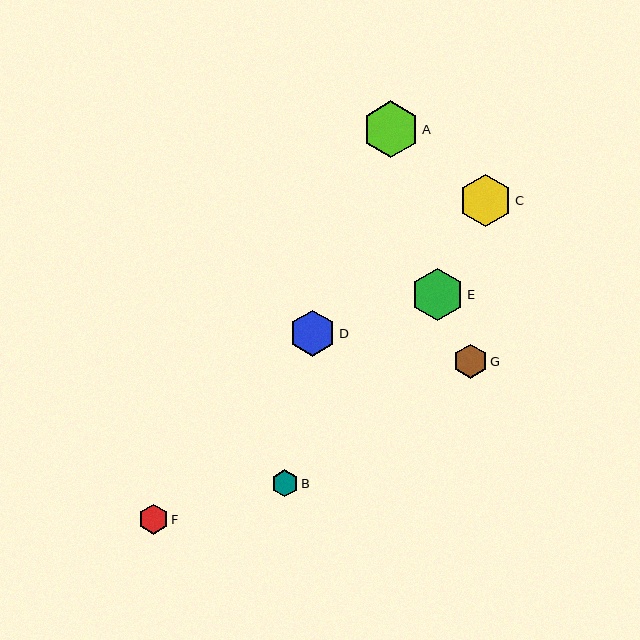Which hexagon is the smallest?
Hexagon B is the smallest with a size of approximately 27 pixels.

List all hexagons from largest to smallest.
From largest to smallest: A, C, E, D, G, F, B.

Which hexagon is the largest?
Hexagon A is the largest with a size of approximately 57 pixels.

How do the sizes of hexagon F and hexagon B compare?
Hexagon F and hexagon B are approximately the same size.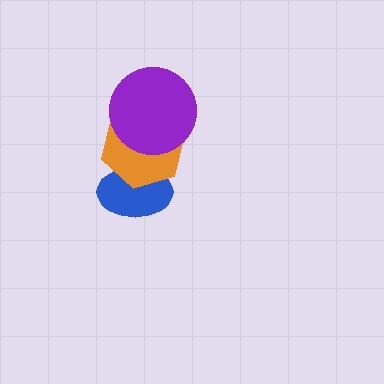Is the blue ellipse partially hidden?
Yes, it is partially covered by another shape.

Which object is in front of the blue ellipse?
The orange hexagon is in front of the blue ellipse.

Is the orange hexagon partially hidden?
Yes, it is partially covered by another shape.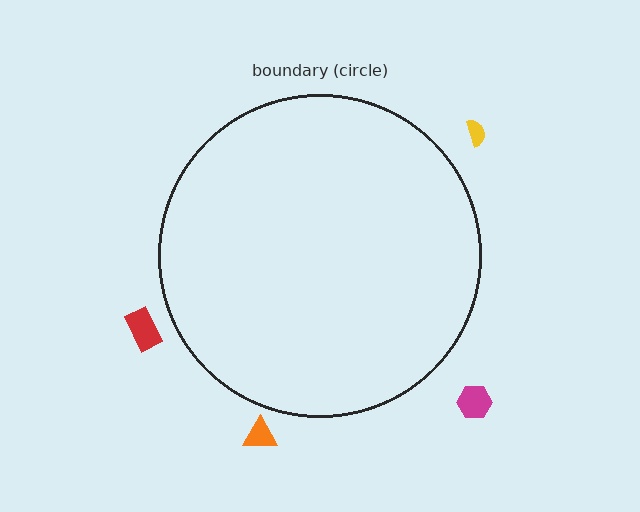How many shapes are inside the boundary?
0 inside, 4 outside.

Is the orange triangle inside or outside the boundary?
Outside.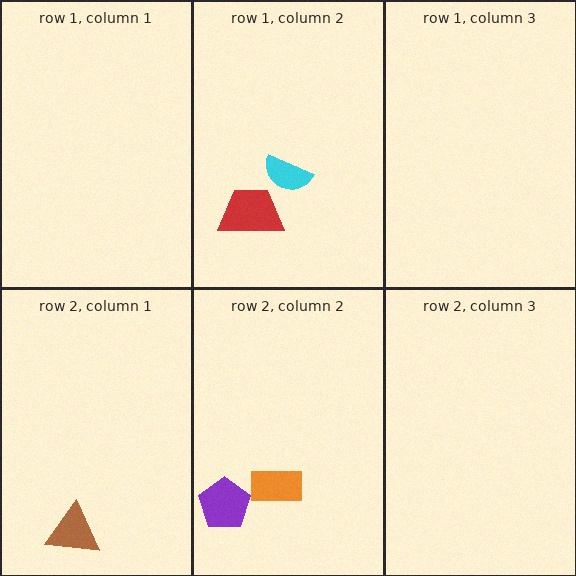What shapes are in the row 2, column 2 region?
The purple pentagon, the orange rectangle.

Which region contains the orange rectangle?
The row 2, column 2 region.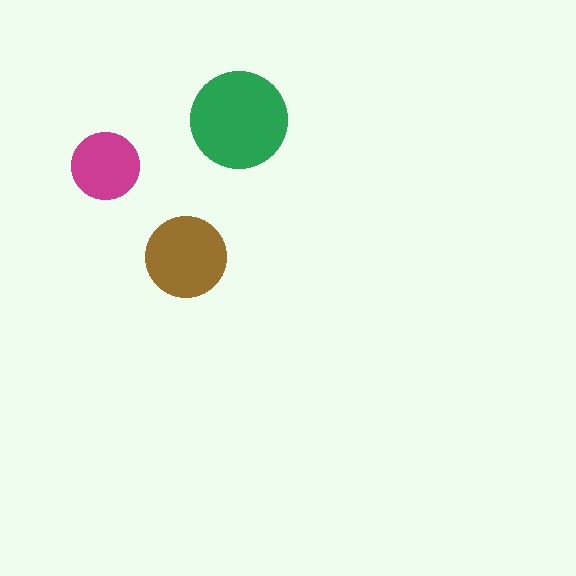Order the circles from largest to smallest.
the green one, the brown one, the magenta one.